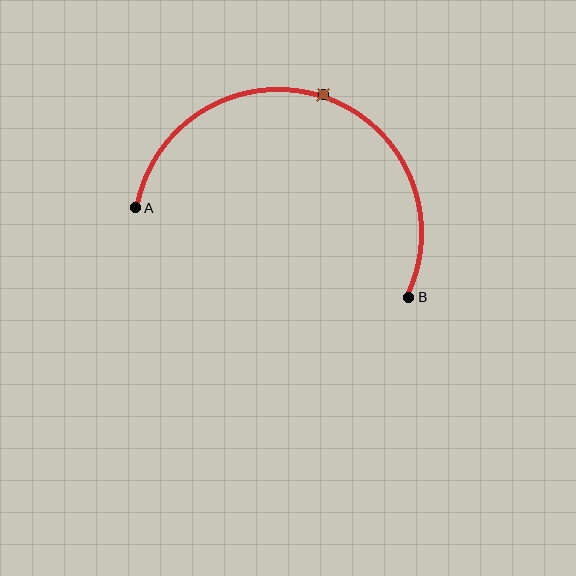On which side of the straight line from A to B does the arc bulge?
The arc bulges above the straight line connecting A and B.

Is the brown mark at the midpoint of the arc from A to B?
Yes. The brown mark lies on the arc at equal arc-length from both A and B — it is the arc midpoint.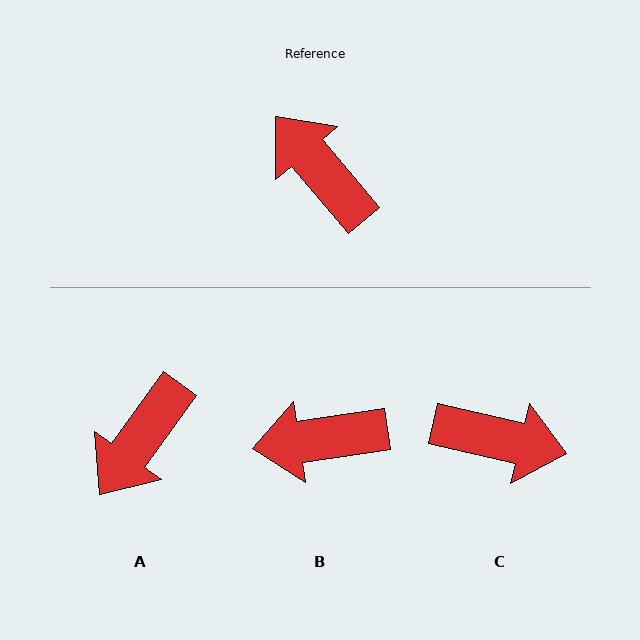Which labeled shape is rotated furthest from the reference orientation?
C, about 143 degrees away.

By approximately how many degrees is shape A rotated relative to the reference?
Approximately 103 degrees counter-clockwise.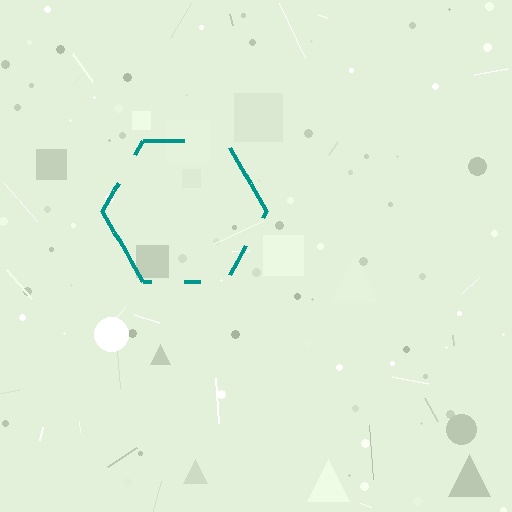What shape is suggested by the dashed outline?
The dashed outline suggests a hexagon.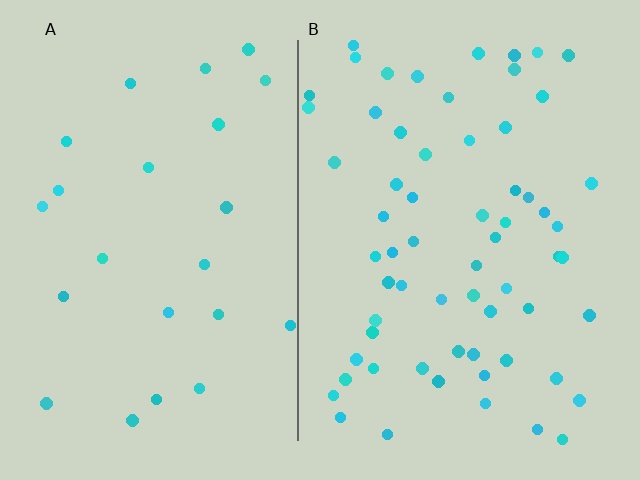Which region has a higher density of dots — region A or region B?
B (the right).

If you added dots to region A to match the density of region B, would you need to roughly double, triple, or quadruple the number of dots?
Approximately triple.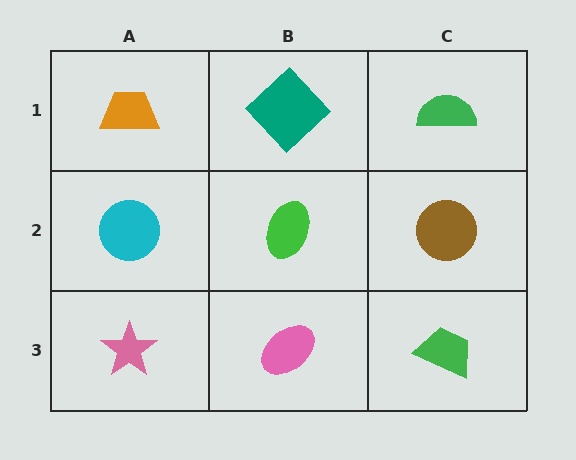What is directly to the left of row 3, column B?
A pink star.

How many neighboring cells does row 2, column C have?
3.